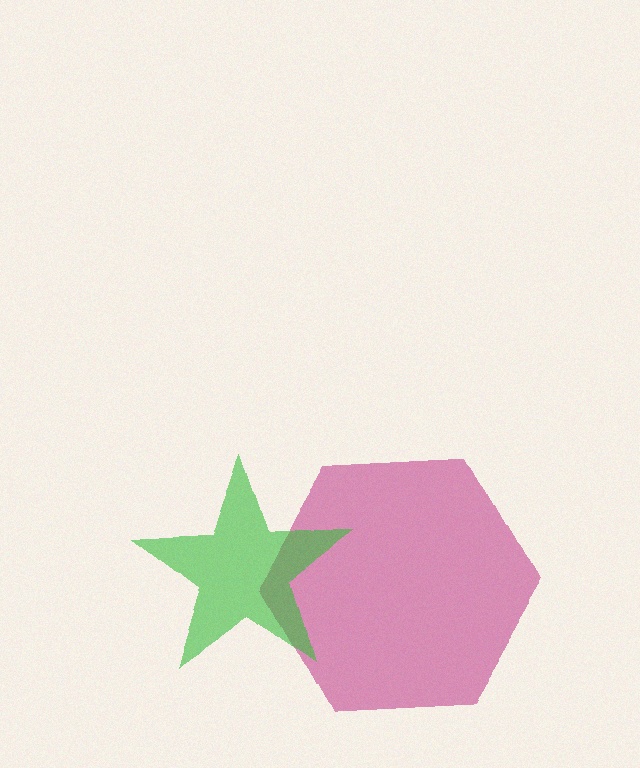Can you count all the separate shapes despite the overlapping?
Yes, there are 2 separate shapes.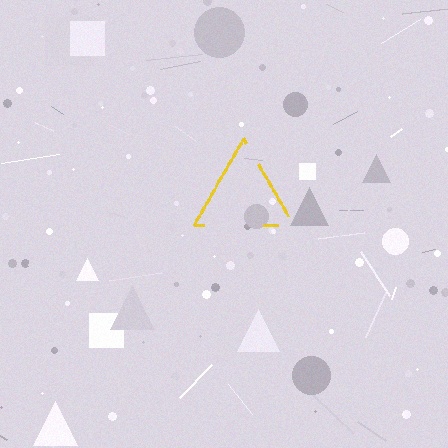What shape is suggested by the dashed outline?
The dashed outline suggests a triangle.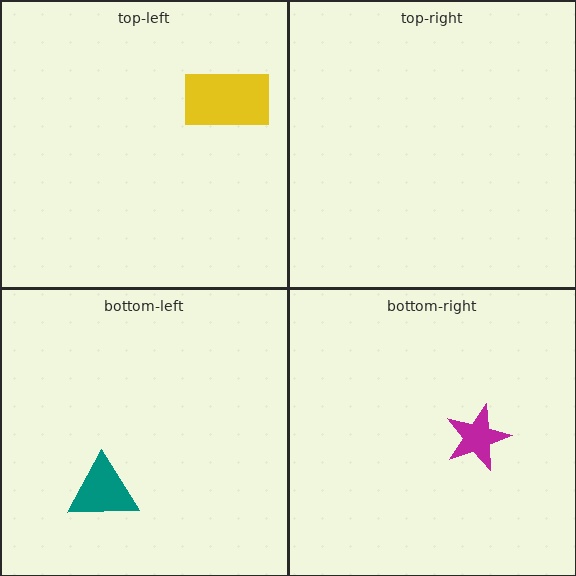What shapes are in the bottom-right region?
The magenta star.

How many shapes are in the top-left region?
1.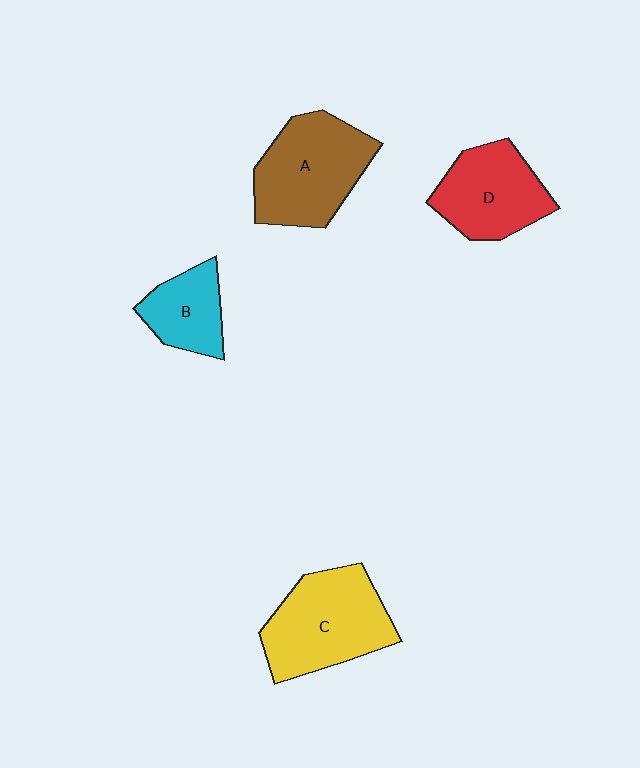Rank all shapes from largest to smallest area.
From largest to smallest: C (yellow), A (brown), D (red), B (cyan).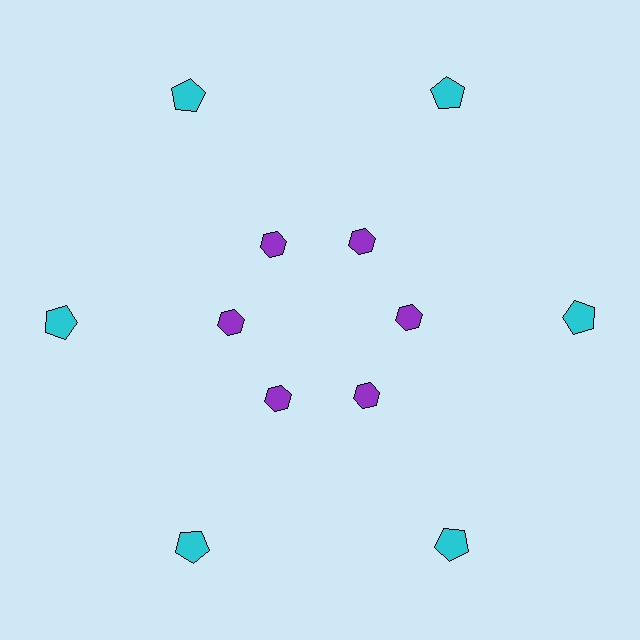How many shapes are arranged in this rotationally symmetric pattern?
There are 12 shapes, arranged in 6 groups of 2.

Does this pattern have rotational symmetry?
Yes, this pattern has 6-fold rotational symmetry. It looks the same after rotating 60 degrees around the center.